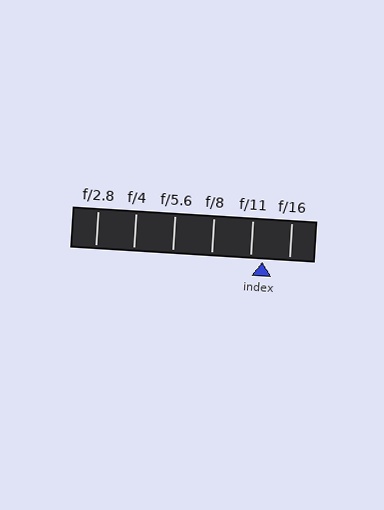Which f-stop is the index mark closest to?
The index mark is closest to f/11.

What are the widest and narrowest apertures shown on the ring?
The widest aperture shown is f/2.8 and the narrowest is f/16.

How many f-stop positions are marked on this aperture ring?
There are 6 f-stop positions marked.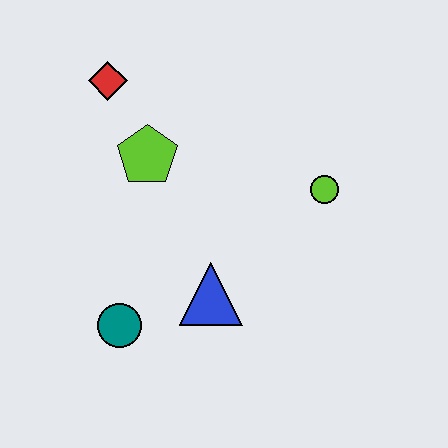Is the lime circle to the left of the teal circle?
No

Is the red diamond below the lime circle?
No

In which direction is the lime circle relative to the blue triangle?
The lime circle is to the right of the blue triangle.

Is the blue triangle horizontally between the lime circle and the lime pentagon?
Yes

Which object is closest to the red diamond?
The lime pentagon is closest to the red diamond.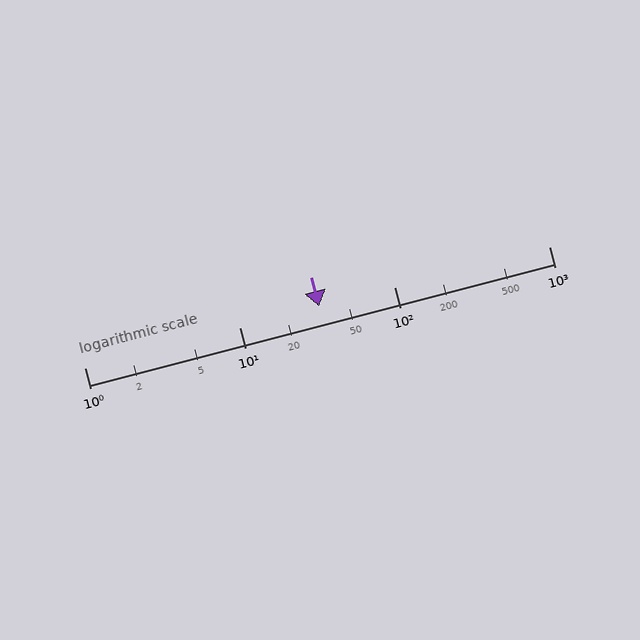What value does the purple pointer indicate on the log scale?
The pointer indicates approximately 33.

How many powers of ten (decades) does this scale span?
The scale spans 3 decades, from 1 to 1000.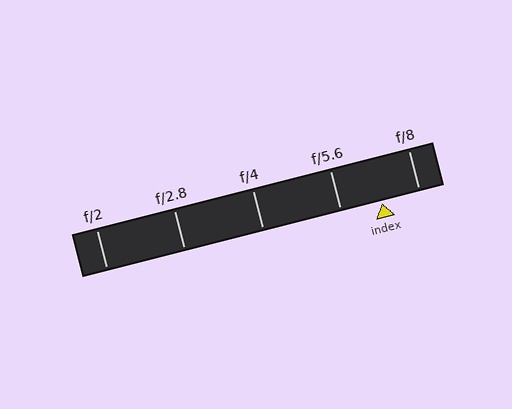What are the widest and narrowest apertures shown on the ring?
The widest aperture shown is f/2 and the narrowest is f/8.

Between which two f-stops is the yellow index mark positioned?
The index mark is between f/5.6 and f/8.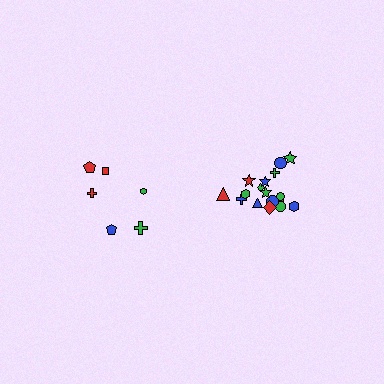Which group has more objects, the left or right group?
The right group.